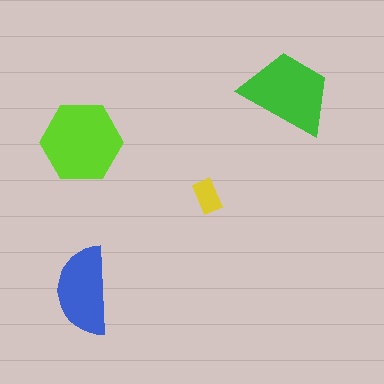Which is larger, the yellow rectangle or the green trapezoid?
The green trapezoid.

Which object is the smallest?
The yellow rectangle.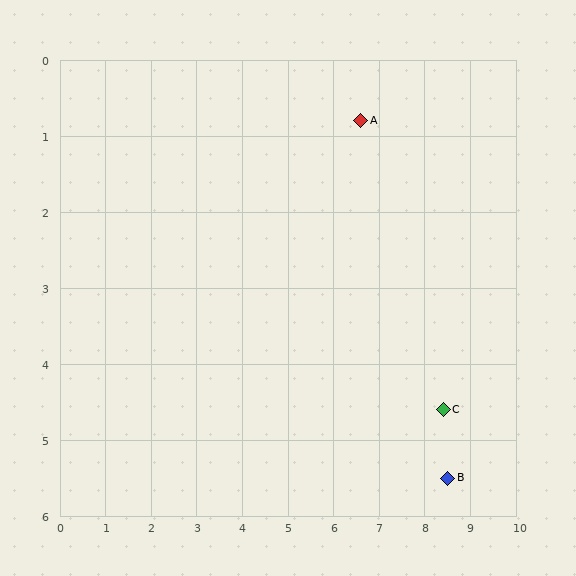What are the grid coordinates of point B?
Point B is at approximately (8.5, 5.5).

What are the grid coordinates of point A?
Point A is at approximately (6.6, 0.8).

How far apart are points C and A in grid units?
Points C and A are about 4.2 grid units apart.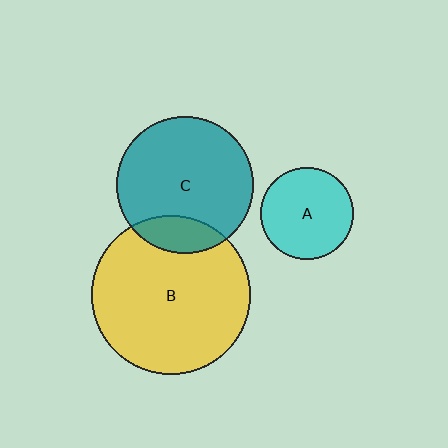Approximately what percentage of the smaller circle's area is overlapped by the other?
Approximately 15%.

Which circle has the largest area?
Circle B (yellow).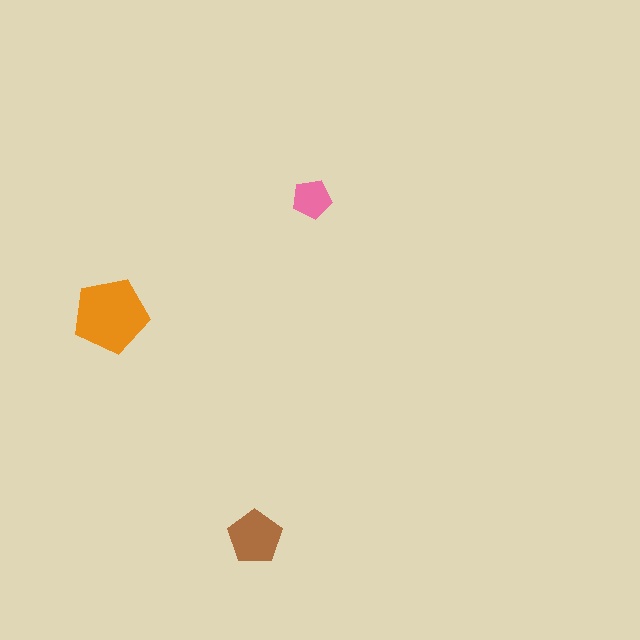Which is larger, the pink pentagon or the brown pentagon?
The brown one.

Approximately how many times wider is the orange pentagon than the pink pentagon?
About 2 times wider.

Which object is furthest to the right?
The pink pentagon is rightmost.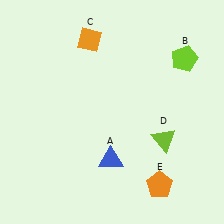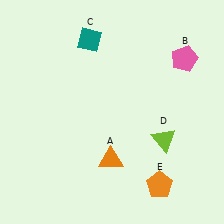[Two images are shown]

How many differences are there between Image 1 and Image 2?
There are 3 differences between the two images.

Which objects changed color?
A changed from blue to orange. B changed from lime to pink. C changed from orange to teal.